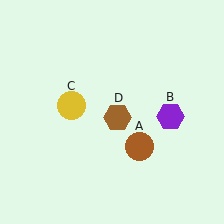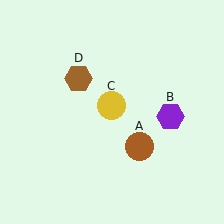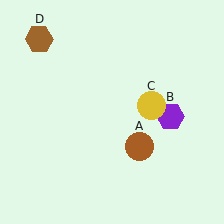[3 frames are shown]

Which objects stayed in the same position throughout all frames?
Brown circle (object A) and purple hexagon (object B) remained stationary.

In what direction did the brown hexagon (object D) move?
The brown hexagon (object D) moved up and to the left.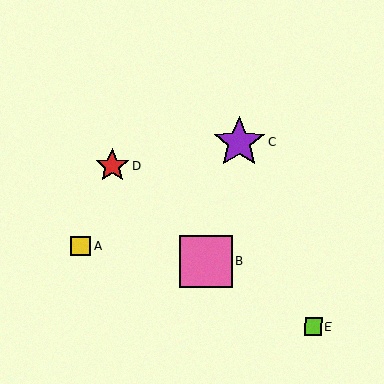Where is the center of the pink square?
The center of the pink square is at (206, 261).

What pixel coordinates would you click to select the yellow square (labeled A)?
Click at (80, 246) to select the yellow square A.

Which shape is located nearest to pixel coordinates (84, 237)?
The yellow square (labeled A) at (80, 246) is nearest to that location.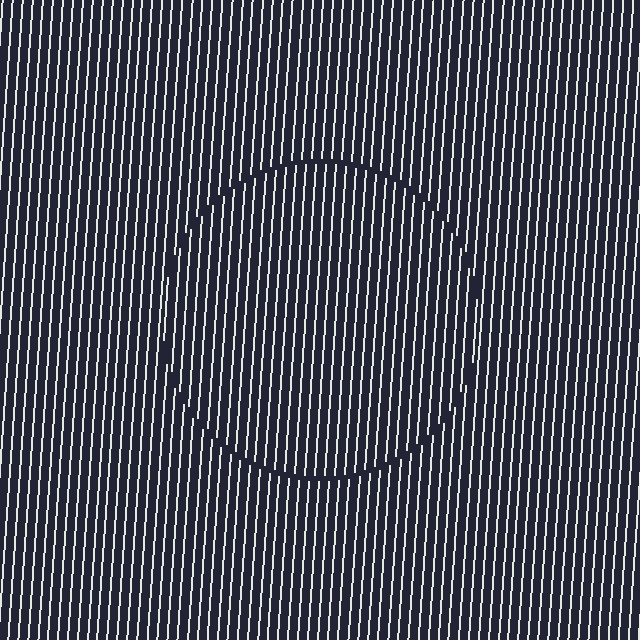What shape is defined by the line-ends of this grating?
An illusory circle. The interior of the shape contains the same grating, shifted by half a period — the contour is defined by the phase discontinuity where line-ends from the inner and outer gratings abut.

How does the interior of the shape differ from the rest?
The interior of the shape contains the same grating, shifted by half a period — the contour is defined by the phase discontinuity where line-ends from the inner and outer gratings abut.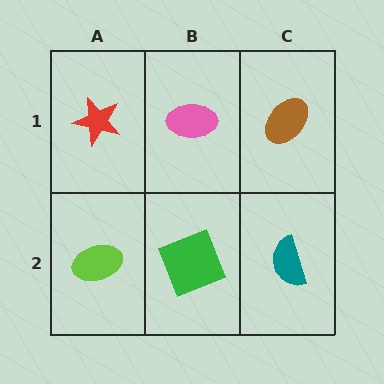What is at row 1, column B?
A pink ellipse.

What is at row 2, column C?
A teal semicircle.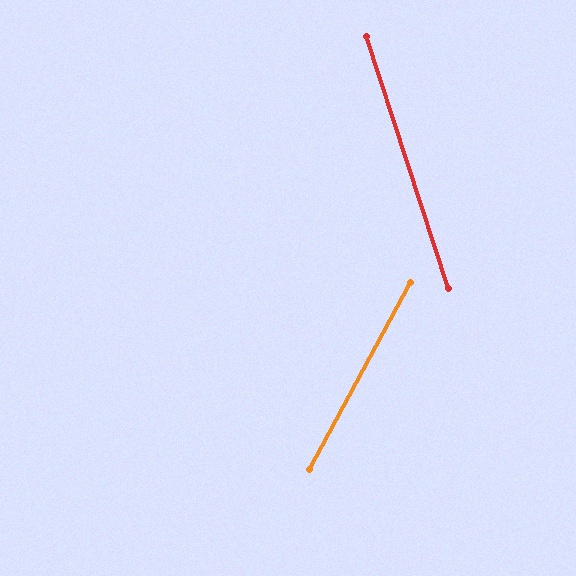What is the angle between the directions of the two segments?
Approximately 46 degrees.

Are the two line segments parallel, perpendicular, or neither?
Neither parallel nor perpendicular — they differ by about 46°.